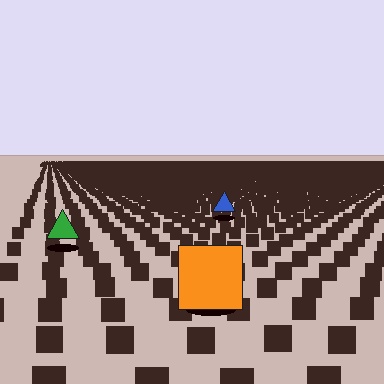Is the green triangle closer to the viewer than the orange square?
No. The orange square is closer — you can tell from the texture gradient: the ground texture is coarser near it.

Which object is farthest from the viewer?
The blue triangle is farthest from the viewer. It appears smaller and the ground texture around it is denser.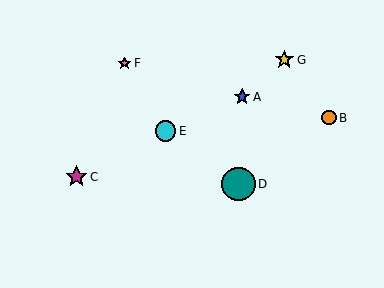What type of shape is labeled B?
Shape B is an orange circle.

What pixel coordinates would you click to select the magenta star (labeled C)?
Click at (77, 177) to select the magenta star C.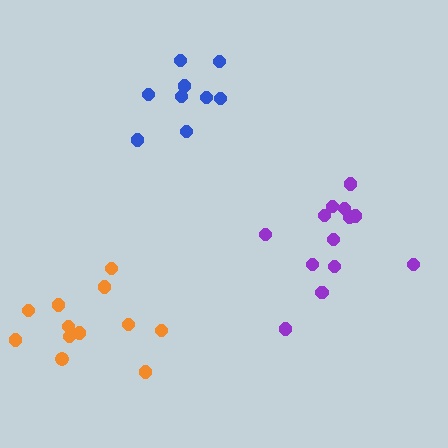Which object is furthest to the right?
The purple cluster is rightmost.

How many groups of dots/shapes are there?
There are 3 groups.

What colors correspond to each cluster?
The clusters are colored: blue, orange, purple.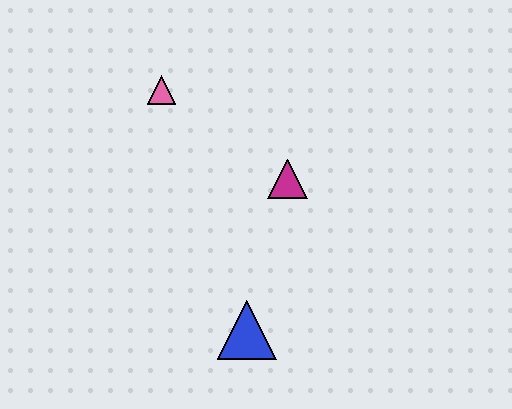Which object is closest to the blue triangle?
The magenta triangle is closest to the blue triangle.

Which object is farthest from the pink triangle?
The blue triangle is farthest from the pink triangle.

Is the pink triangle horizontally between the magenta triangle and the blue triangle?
No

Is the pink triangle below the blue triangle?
No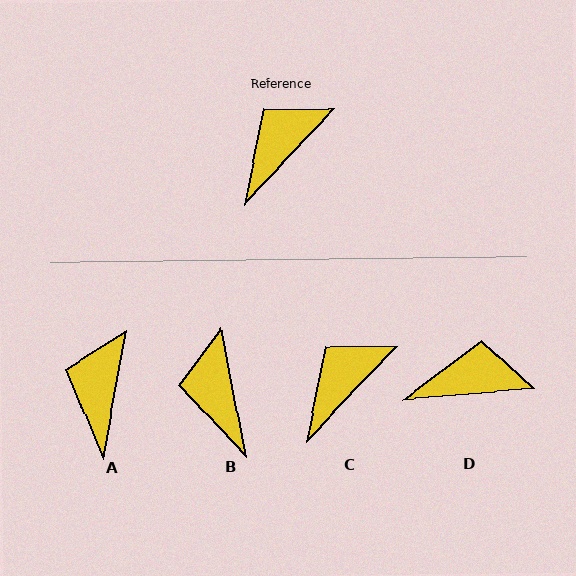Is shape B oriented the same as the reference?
No, it is off by about 54 degrees.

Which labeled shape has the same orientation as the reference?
C.